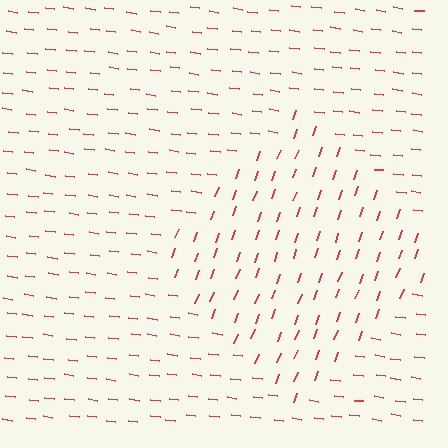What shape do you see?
I see a diamond.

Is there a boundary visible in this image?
Yes, there is a texture boundary formed by a change in line orientation.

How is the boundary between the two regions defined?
The boundary is defined purely by a change in line orientation (approximately 78 degrees difference). All lines are the same color and thickness.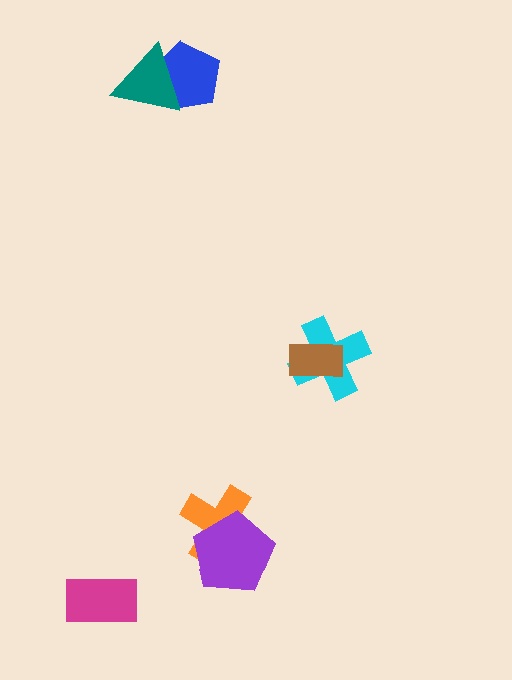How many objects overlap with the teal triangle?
1 object overlaps with the teal triangle.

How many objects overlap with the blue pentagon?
1 object overlaps with the blue pentagon.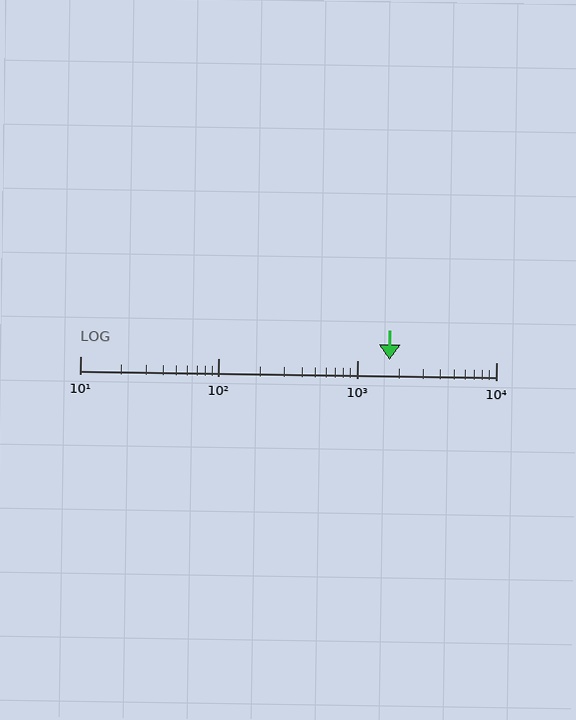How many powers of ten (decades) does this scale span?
The scale spans 3 decades, from 10 to 10000.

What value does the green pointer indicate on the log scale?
The pointer indicates approximately 1700.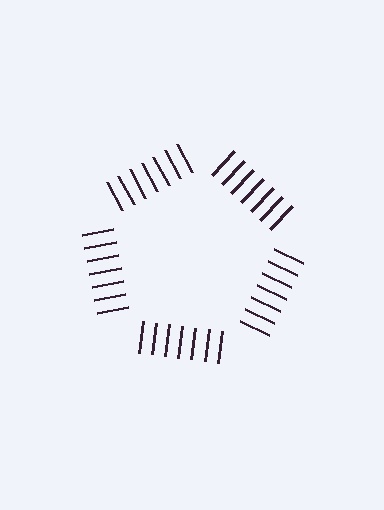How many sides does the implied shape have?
5 sides — the line-ends trace a pentagon.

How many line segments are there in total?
35 — 7 along each of the 5 edges.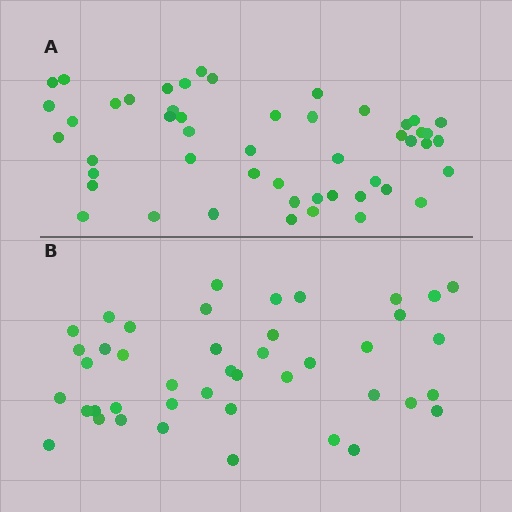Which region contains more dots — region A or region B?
Region A (the top region) has more dots.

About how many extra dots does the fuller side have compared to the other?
Region A has roughly 8 or so more dots than region B.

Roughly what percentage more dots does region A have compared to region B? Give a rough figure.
About 15% more.